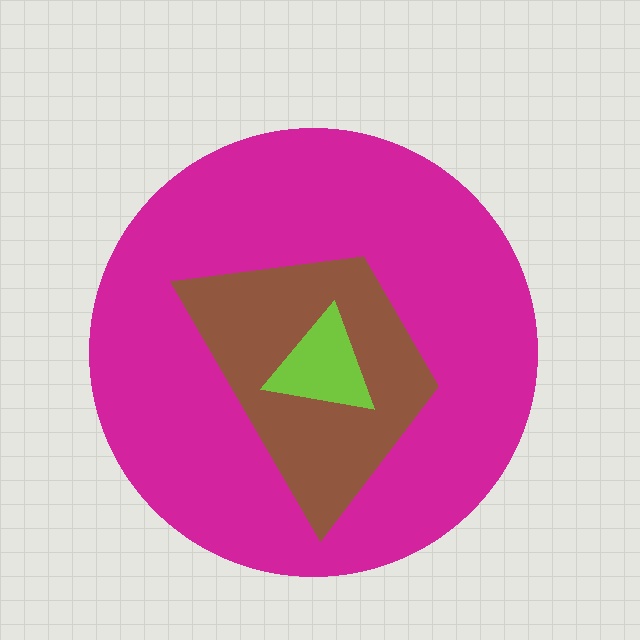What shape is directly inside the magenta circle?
The brown trapezoid.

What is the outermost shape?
The magenta circle.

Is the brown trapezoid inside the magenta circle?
Yes.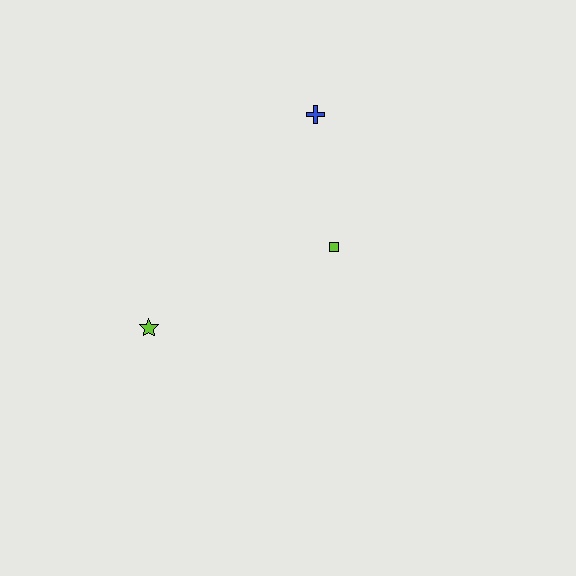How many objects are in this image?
There are 3 objects.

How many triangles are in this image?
There are no triangles.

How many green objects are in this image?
There are no green objects.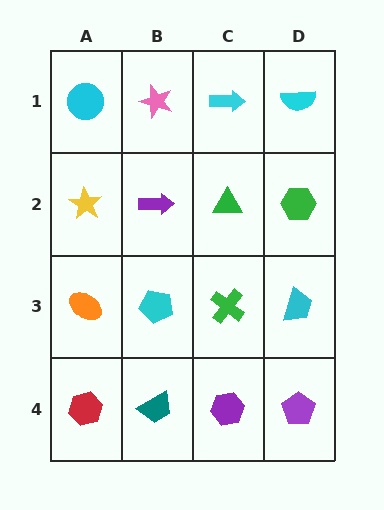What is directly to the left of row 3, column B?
An orange ellipse.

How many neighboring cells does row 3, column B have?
4.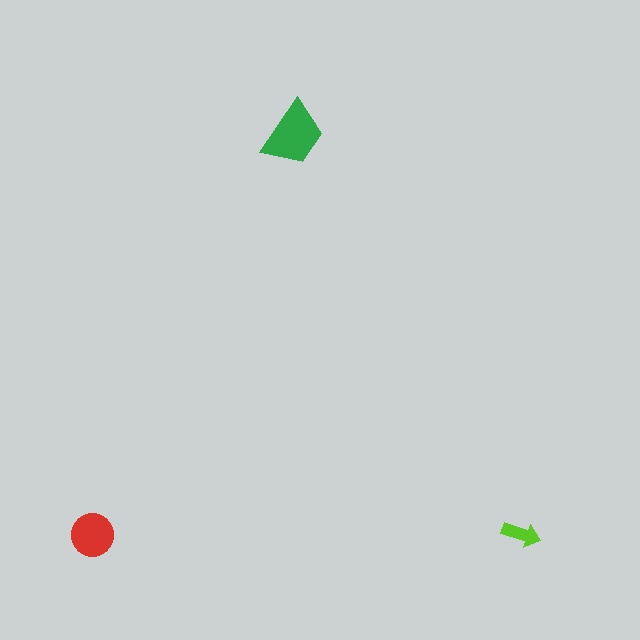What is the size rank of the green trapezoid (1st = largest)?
1st.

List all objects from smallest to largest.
The lime arrow, the red circle, the green trapezoid.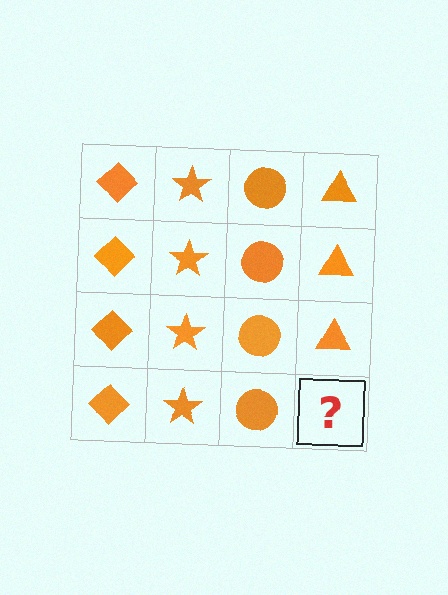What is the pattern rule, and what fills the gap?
The rule is that each column has a consistent shape. The gap should be filled with an orange triangle.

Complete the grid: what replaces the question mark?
The question mark should be replaced with an orange triangle.